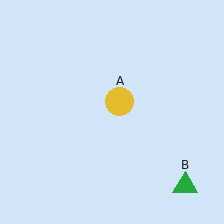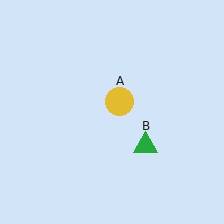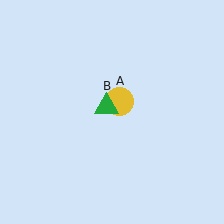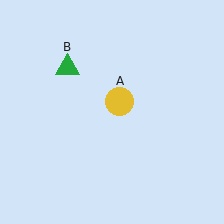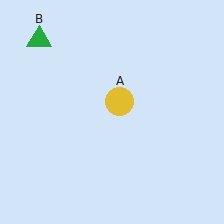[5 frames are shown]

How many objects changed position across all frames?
1 object changed position: green triangle (object B).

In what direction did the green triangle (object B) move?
The green triangle (object B) moved up and to the left.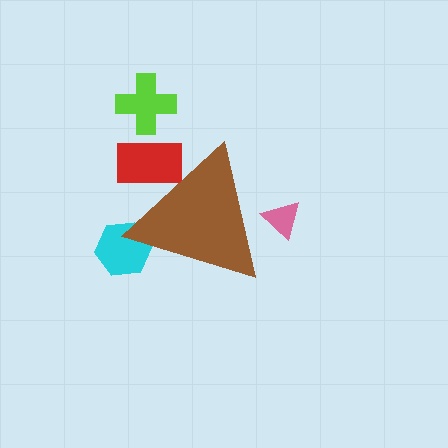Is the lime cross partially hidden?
No, the lime cross is fully visible.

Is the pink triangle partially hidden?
Yes, the pink triangle is partially hidden behind the brown triangle.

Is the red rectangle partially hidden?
Yes, the red rectangle is partially hidden behind the brown triangle.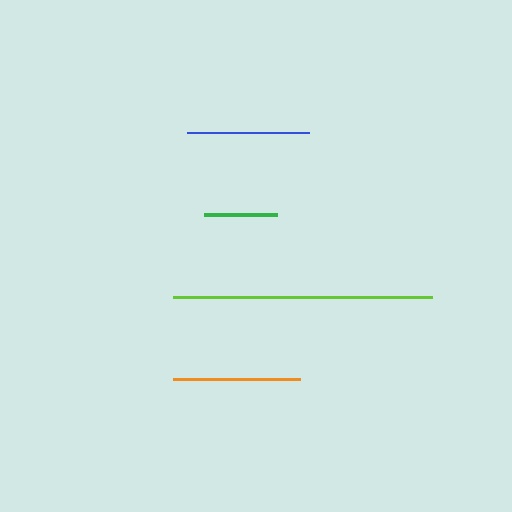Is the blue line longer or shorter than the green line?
The blue line is longer than the green line.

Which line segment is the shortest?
The green line is the shortest at approximately 73 pixels.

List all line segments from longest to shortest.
From longest to shortest: lime, orange, blue, green.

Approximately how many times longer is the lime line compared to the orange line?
The lime line is approximately 2.0 times the length of the orange line.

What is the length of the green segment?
The green segment is approximately 73 pixels long.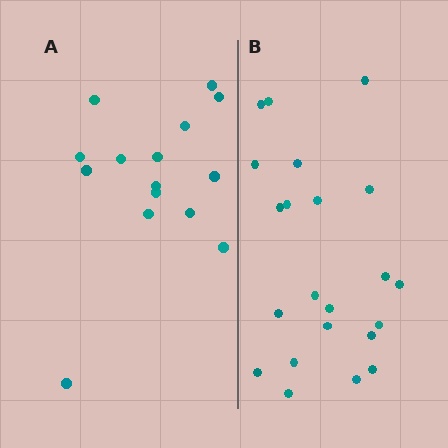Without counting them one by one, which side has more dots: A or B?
Region B (the right region) has more dots.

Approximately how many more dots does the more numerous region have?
Region B has roughly 8 or so more dots than region A.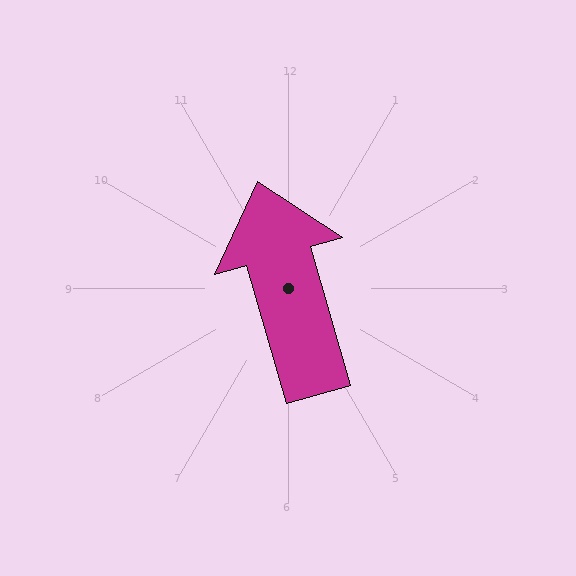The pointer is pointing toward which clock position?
Roughly 11 o'clock.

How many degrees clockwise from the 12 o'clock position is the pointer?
Approximately 344 degrees.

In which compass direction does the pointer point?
North.